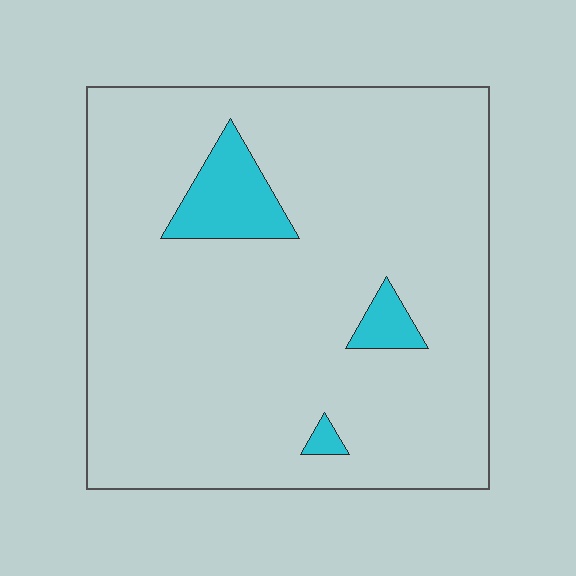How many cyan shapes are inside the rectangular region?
3.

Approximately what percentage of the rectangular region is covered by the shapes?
Approximately 10%.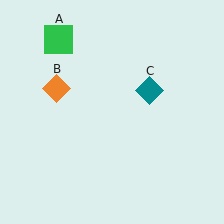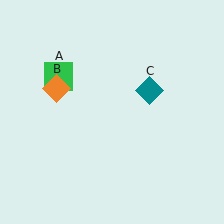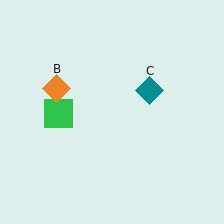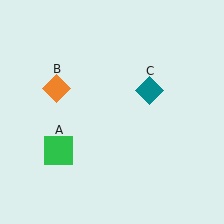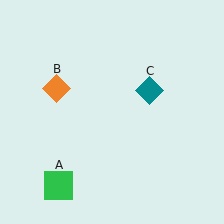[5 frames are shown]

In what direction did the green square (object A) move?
The green square (object A) moved down.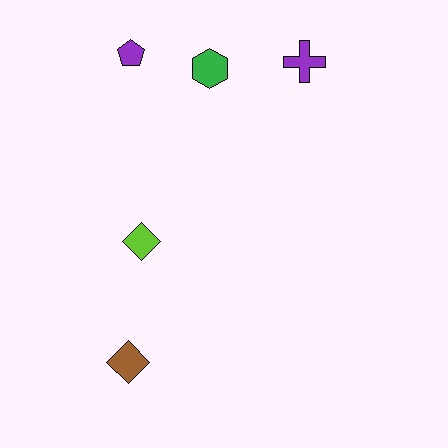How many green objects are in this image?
There is 1 green object.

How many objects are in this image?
There are 5 objects.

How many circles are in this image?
There are no circles.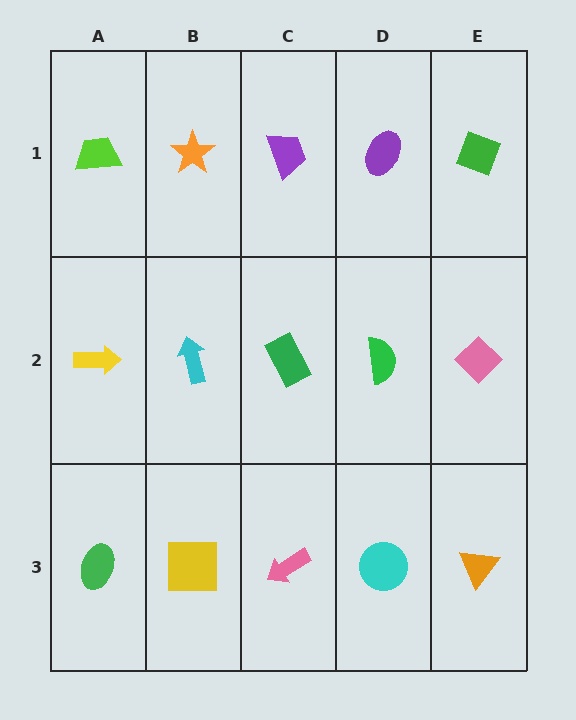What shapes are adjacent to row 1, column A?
A yellow arrow (row 2, column A), an orange star (row 1, column B).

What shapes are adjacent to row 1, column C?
A green rectangle (row 2, column C), an orange star (row 1, column B), a purple ellipse (row 1, column D).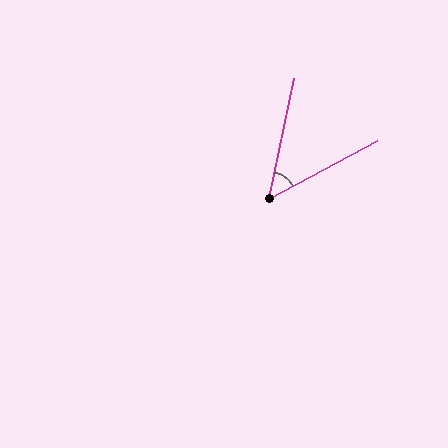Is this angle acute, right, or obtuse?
It is acute.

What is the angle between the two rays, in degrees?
Approximately 50 degrees.